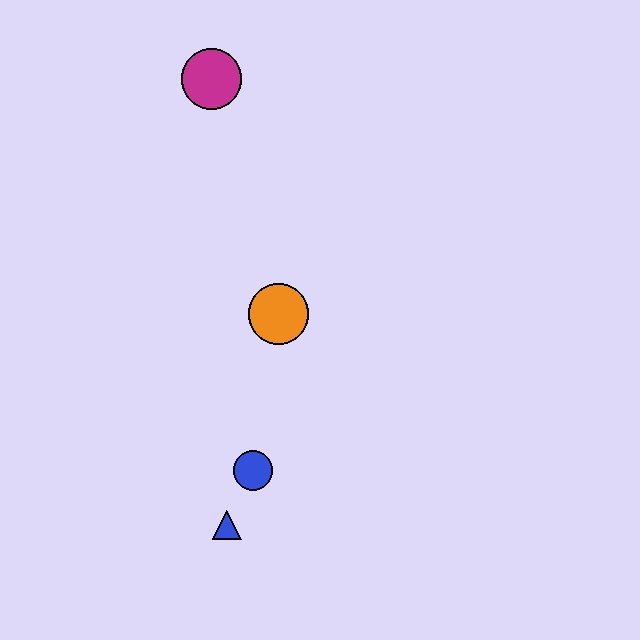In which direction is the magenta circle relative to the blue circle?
The magenta circle is above the blue circle.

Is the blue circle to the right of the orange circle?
No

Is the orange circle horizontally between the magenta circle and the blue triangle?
No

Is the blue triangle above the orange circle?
No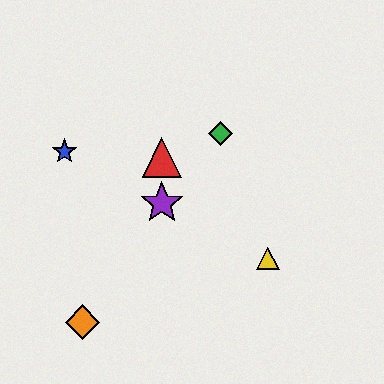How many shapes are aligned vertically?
2 shapes (the red triangle, the purple star) are aligned vertically.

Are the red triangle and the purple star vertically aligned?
Yes, both are at x≈162.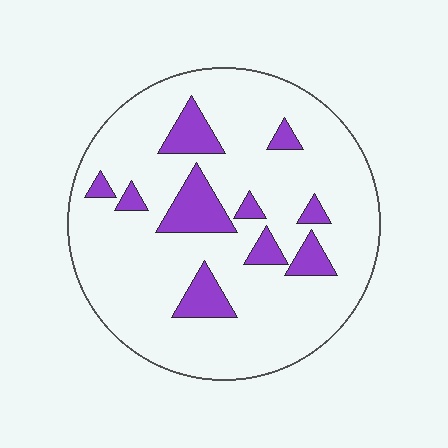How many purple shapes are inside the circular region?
10.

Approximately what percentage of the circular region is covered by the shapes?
Approximately 15%.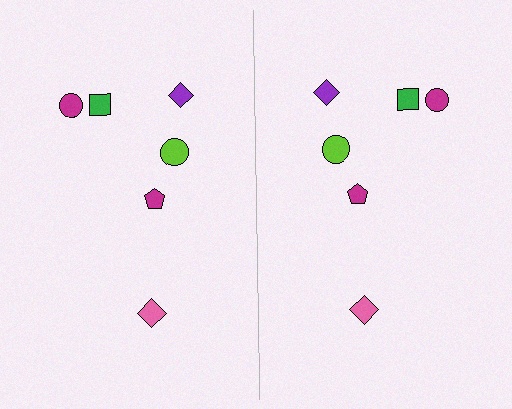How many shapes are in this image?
There are 12 shapes in this image.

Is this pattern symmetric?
Yes, this pattern has bilateral (reflection) symmetry.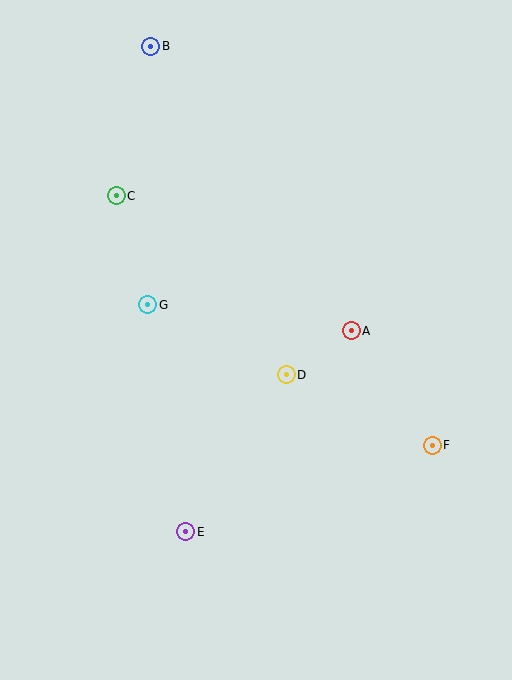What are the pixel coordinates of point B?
Point B is at (151, 46).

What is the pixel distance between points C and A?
The distance between C and A is 271 pixels.